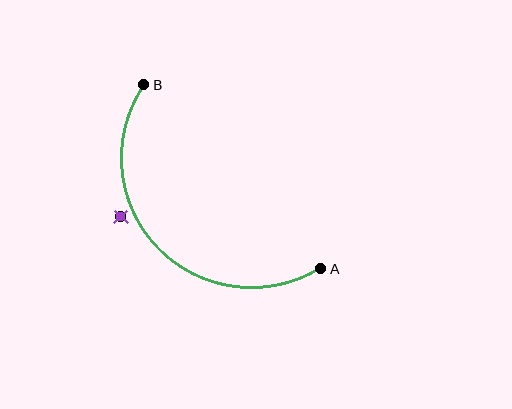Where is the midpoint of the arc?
The arc midpoint is the point on the curve farthest from the straight line joining A and B. It sits below and to the left of that line.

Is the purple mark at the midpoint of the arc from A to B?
No — the purple mark does not lie on the arc at all. It sits slightly outside the curve.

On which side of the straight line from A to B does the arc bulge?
The arc bulges below and to the left of the straight line connecting A and B.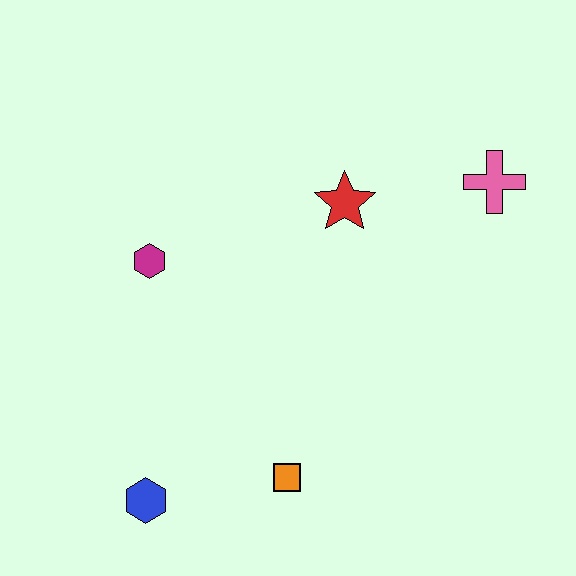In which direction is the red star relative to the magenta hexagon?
The red star is to the right of the magenta hexagon.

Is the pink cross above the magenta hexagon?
Yes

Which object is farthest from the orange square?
The pink cross is farthest from the orange square.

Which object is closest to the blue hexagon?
The orange square is closest to the blue hexagon.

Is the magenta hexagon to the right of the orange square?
No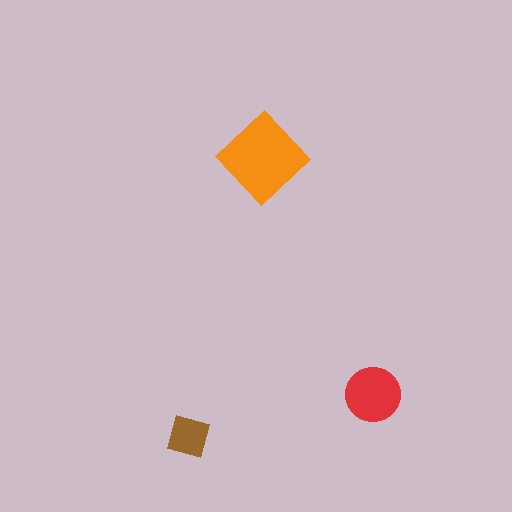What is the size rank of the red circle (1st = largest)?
2nd.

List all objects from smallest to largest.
The brown square, the red circle, the orange diamond.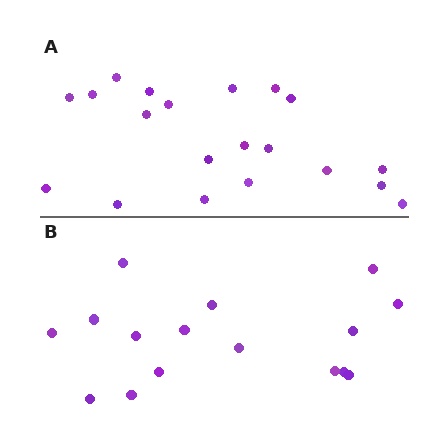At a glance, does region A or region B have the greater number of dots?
Region A (the top region) has more dots.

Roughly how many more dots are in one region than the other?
Region A has about 4 more dots than region B.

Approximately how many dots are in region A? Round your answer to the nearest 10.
About 20 dots.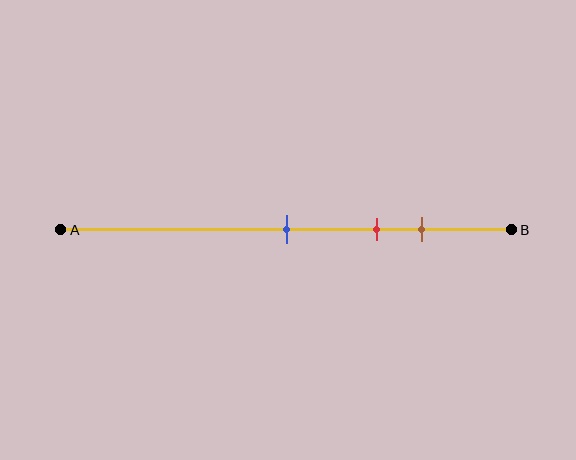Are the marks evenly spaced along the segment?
Yes, the marks are approximately evenly spaced.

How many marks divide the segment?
There are 3 marks dividing the segment.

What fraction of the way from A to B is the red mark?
The red mark is approximately 70% (0.7) of the way from A to B.